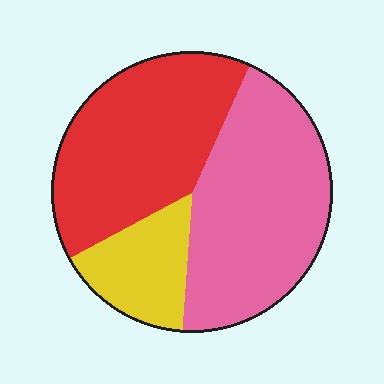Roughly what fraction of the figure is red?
Red covers roughly 40% of the figure.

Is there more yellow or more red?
Red.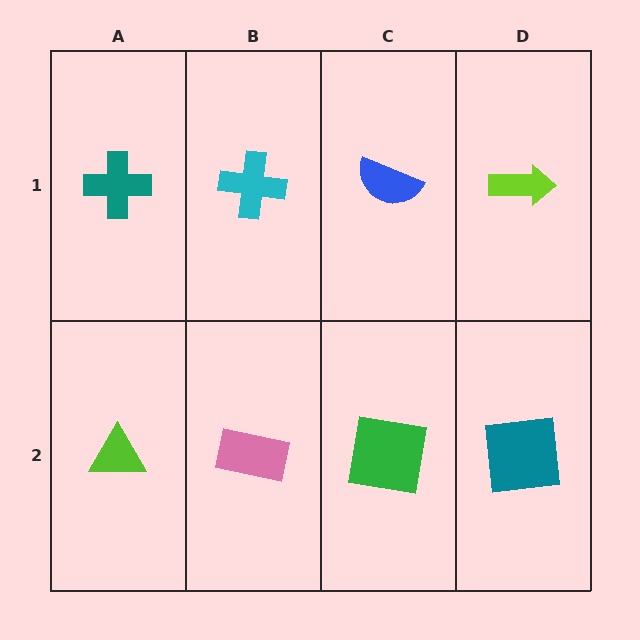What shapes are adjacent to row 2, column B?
A cyan cross (row 1, column B), a lime triangle (row 2, column A), a green square (row 2, column C).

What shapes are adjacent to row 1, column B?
A pink rectangle (row 2, column B), a teal cross (row 1, column A), a blue semicircle (row 1, column C).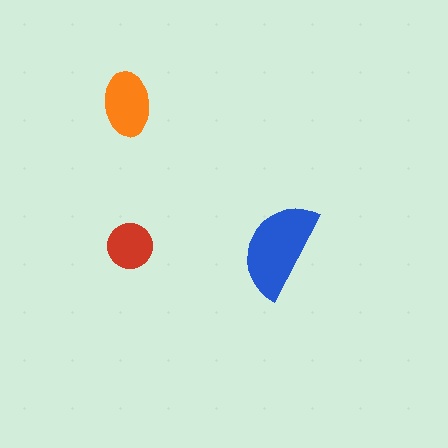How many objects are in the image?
There are 3 objects in the image.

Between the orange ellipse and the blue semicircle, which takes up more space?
The blue semicircle.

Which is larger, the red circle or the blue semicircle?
The blue semicircle.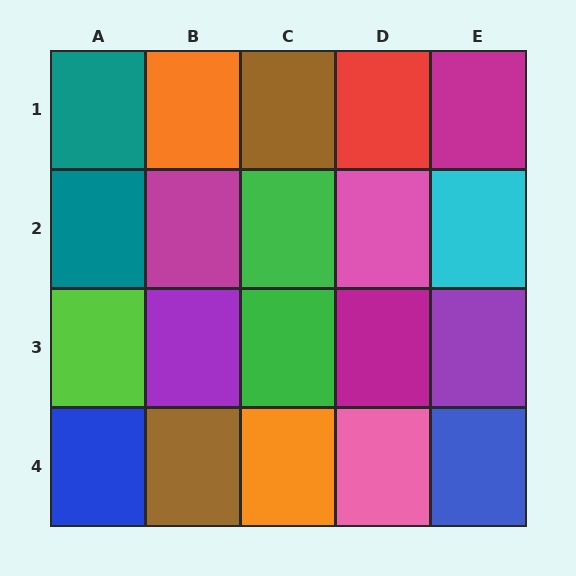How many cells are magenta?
3 cells are magenta.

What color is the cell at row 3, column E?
Purple.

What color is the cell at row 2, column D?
Pink.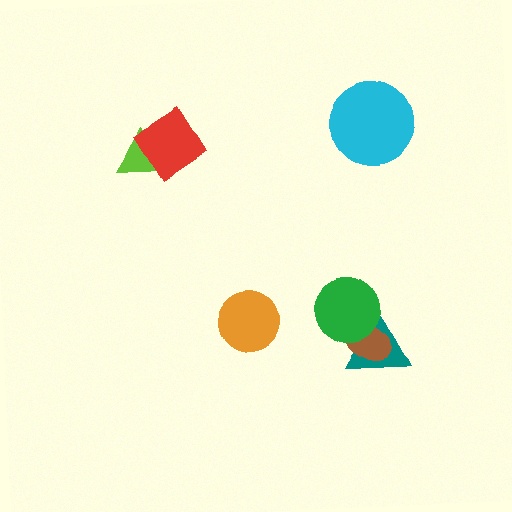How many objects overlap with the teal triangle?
2 objects overlap with the teal triangle.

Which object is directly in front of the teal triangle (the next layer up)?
The brown ellipse is directly in front of the teal triangle.